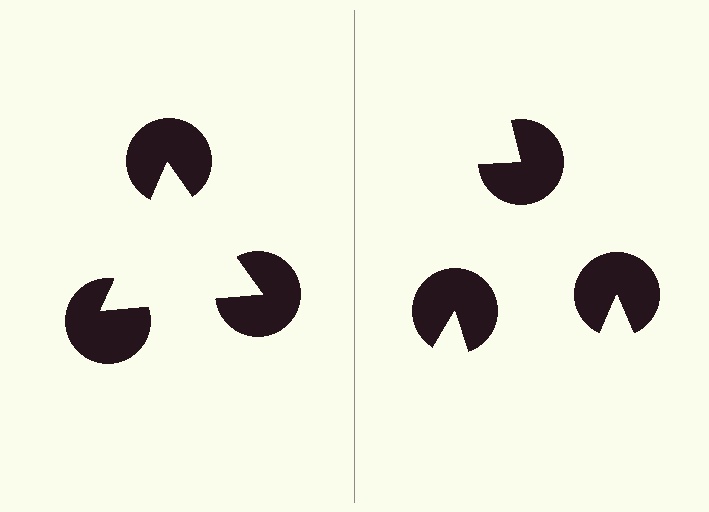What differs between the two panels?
The pac-man discs are positioned identically on both sides; only the wedge orientations differ. On the left they align to a triangle; on the right they are misaligned.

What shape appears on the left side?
An illusory triangle.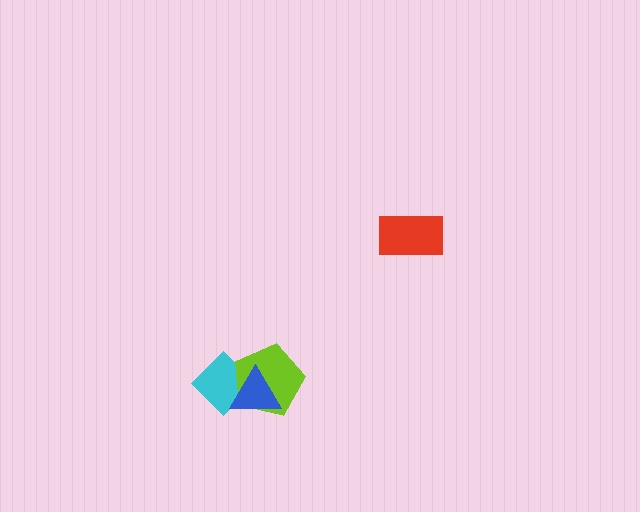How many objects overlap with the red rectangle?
0 objects overlap with the red rectangle.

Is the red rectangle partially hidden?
No, no other shape covers it.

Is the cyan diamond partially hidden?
Yes, it is partially covered by another shape.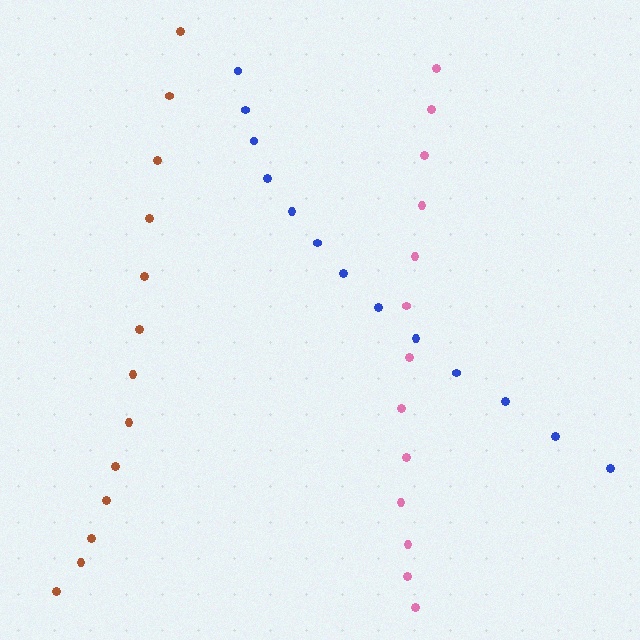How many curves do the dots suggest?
There are 3 distinct paths.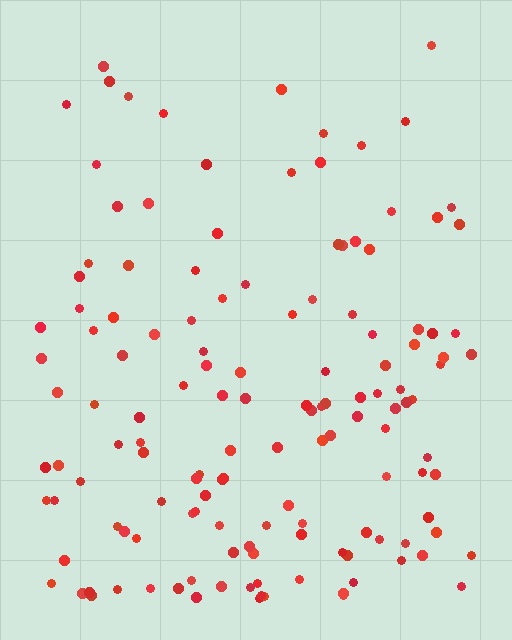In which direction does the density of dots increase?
From top to bottom, with the bottom side densest.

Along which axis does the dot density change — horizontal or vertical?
Vertical.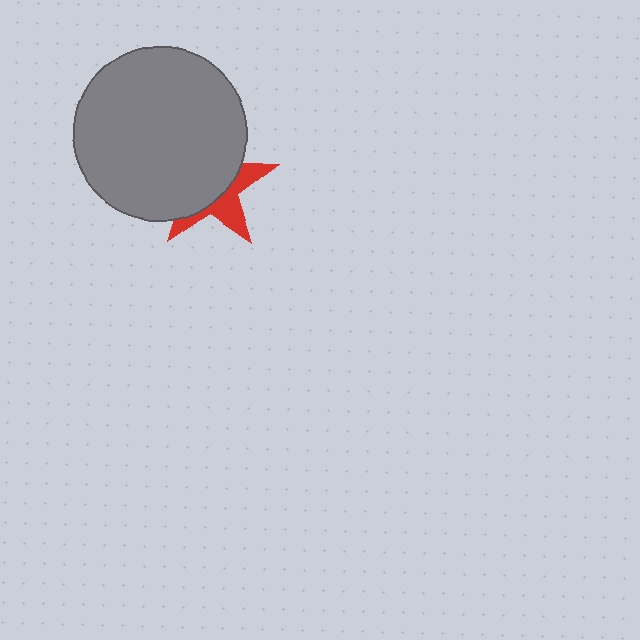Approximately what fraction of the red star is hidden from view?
Roughly 63% of the red star is hidden behind the gray circle.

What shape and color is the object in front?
The object in front is a gray circle.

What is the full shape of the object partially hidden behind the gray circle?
The partially hidden object is a red star.